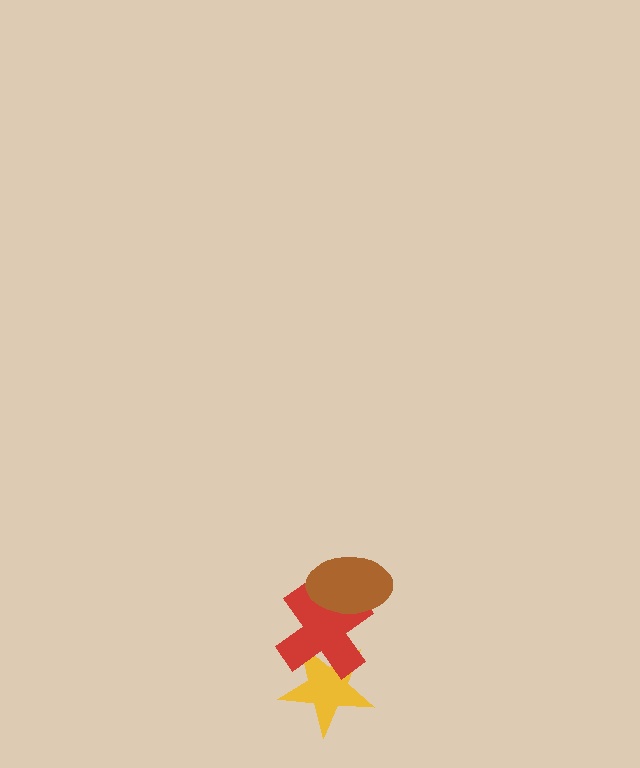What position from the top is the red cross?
The red cross is 2nd from the top.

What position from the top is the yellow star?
The yellow star is 3rd from the top.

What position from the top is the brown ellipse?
The brown ellipse is 1st from the top.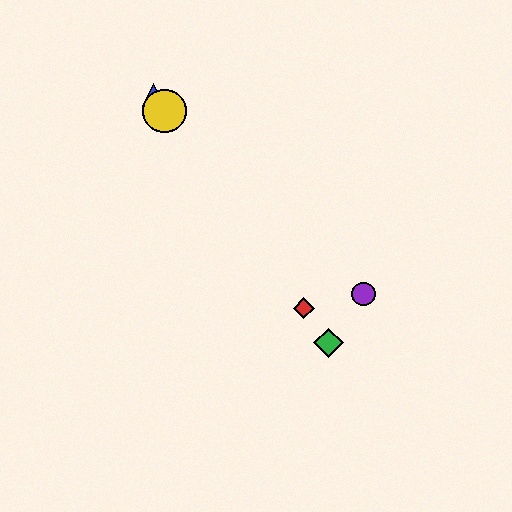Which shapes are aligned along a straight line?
The red diamond, the blue triangle, the green diamond, the yellow circle are aligned along a straight line.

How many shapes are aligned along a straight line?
4 shapes (the red diamond, the blue triangle, the green diamond, the yellow circle) are aligned along a straight line.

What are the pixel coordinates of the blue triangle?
The blue triangle is at (153, 95).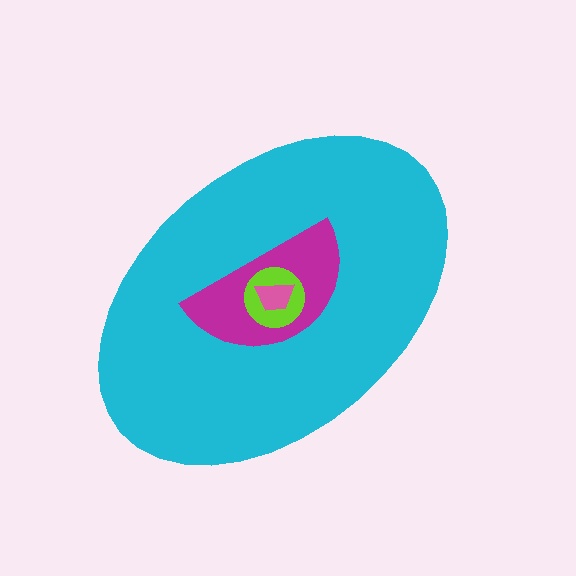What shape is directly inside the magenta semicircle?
The lime circle.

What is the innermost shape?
The pink trapezoid.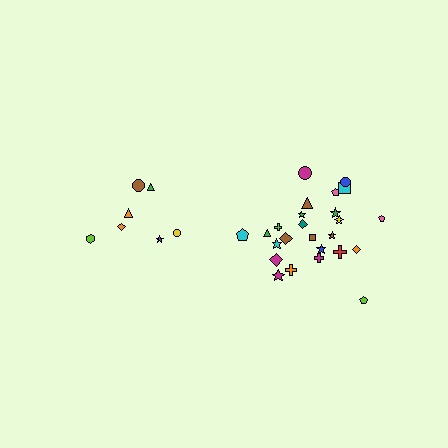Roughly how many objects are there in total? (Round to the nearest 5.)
Roughly 30 objects in total.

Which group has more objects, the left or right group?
The right group.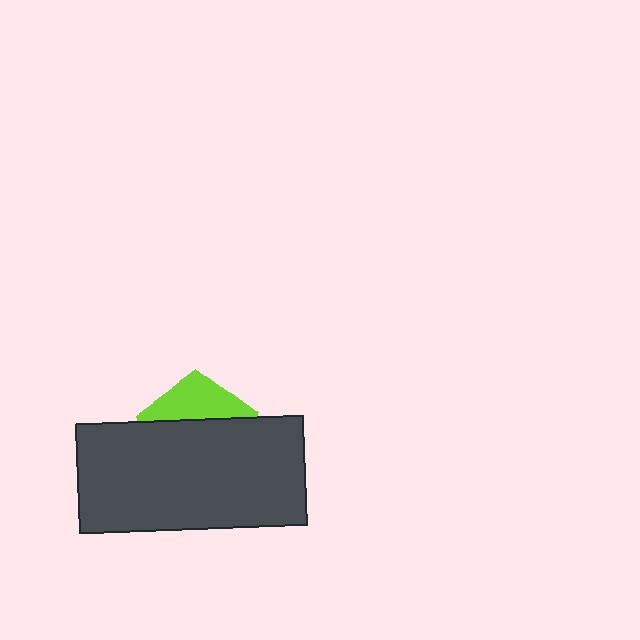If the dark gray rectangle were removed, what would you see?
You would see the complete lime pentagon.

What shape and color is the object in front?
The object in front is a dark gray rectangle.